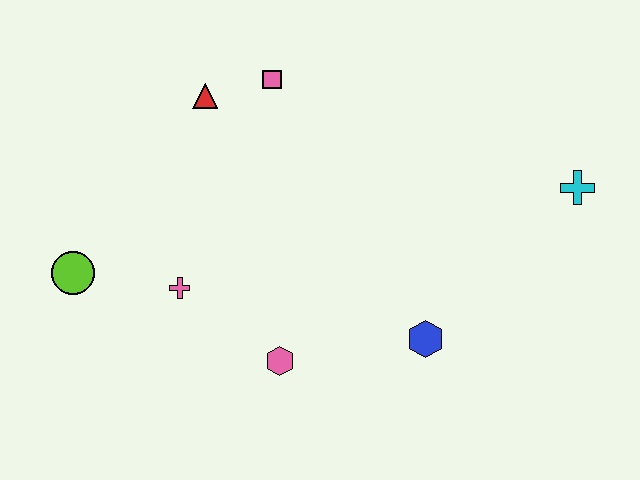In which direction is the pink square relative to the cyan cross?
The pink square is to the left of the cyan cross.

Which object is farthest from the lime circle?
The cyan cross is farthest from the lime circle.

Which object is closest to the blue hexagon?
The pink hexagon is closest to the blue hexagon.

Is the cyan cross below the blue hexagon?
No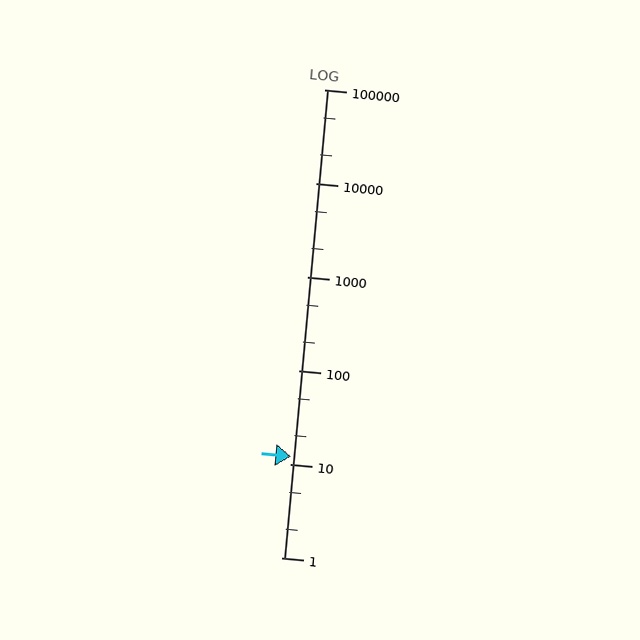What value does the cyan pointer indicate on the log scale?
The pointer indicates approximately 12.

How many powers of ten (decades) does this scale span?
The scale spans 5 decades, from 1 to 100000.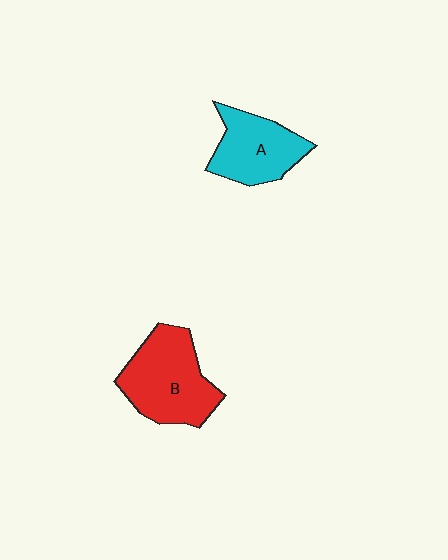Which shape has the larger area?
Shape B (red).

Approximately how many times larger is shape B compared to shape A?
Approximately 1.3 times.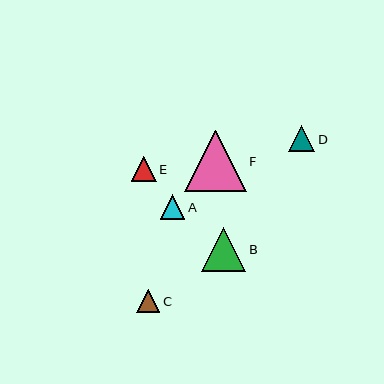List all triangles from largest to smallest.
From largest to smallest: F, B, D, E, A, C.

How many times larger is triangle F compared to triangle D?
Triangle F is approximately 2.4 times the size of triangle D.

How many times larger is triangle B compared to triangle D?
Triangle B is approximately 1.7 times the size of triangle D.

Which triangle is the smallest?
Triangle C is the smallest with a size of approximately 23 pixels.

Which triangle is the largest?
Triangle F is the largest with a size of approximately 62 pixels.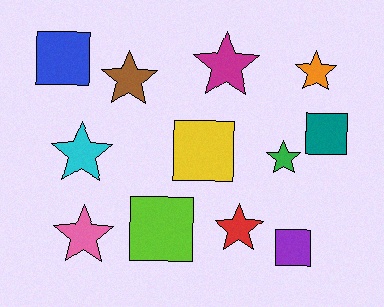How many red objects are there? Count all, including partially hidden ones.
There is 1 red object.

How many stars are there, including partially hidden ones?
There are 7 stars.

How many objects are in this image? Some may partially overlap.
There are 12 objects.